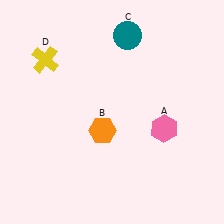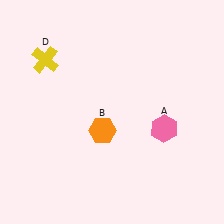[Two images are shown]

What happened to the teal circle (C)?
The teal circle (C) was removed in Image 2. It was in the top-right area of Image 1.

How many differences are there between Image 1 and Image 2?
There is 1 difference between the two images.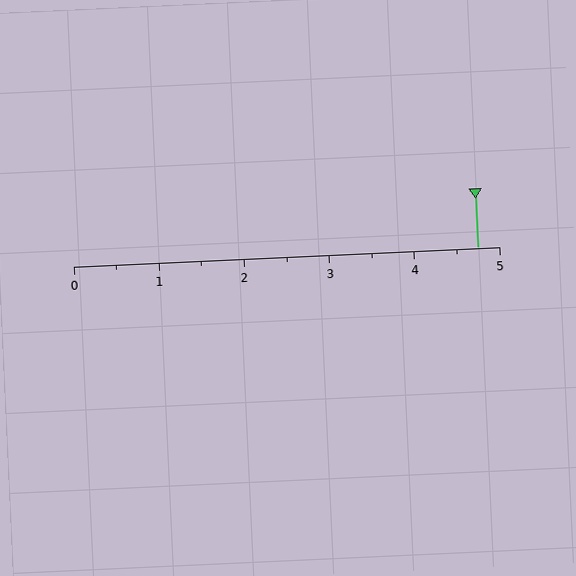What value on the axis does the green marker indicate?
The marker indicates approximately 4.8.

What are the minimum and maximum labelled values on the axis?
The axis runs from 0 to 5.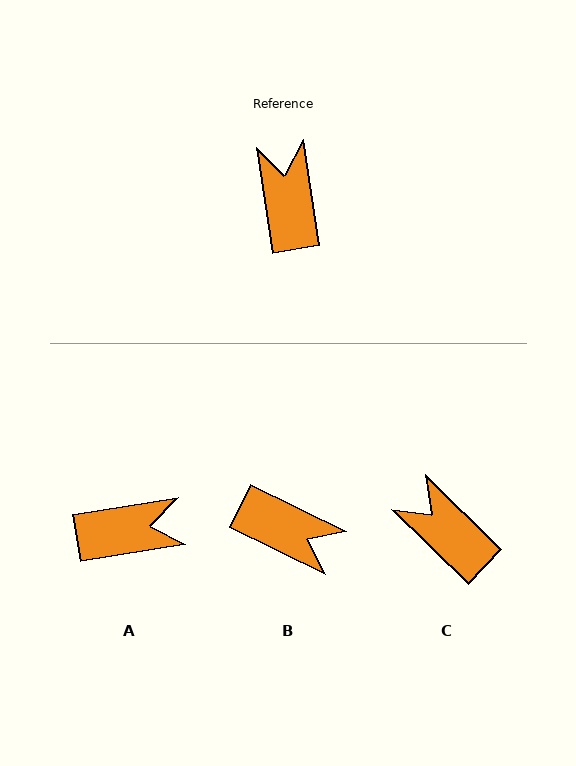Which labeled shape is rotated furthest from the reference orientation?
B, about 125 degrees away.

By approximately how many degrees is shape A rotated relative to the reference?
Approximately 90 degrees clockwise.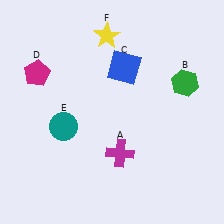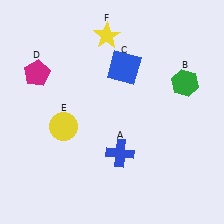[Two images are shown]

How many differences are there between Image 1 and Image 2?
There are 2 differences between the two images.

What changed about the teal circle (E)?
In Image 1, E is teal. In Image 2, it changed to yellow.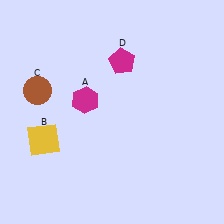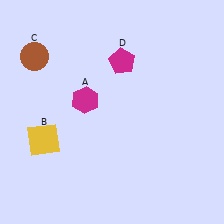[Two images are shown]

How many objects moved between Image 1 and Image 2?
1 object moved between the two images.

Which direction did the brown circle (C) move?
The brown circle (C) moved up.